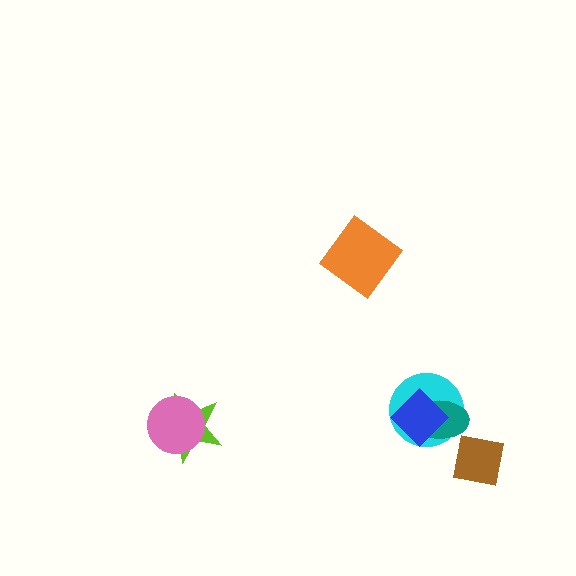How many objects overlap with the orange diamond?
0 objects overlap with the orange diamond.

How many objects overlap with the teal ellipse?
2 objects overlap with the teal ellipse.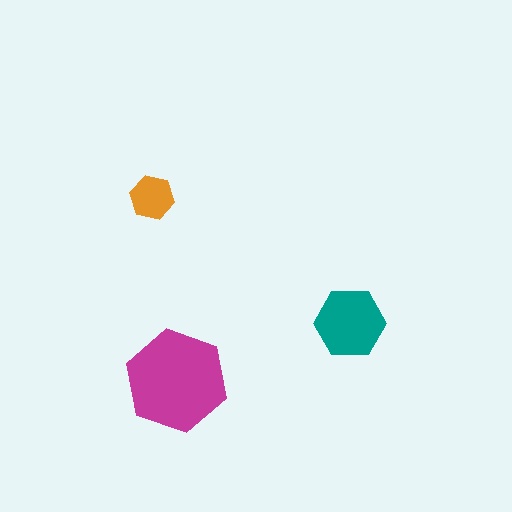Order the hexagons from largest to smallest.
the magenta one, the teal one, the orange one.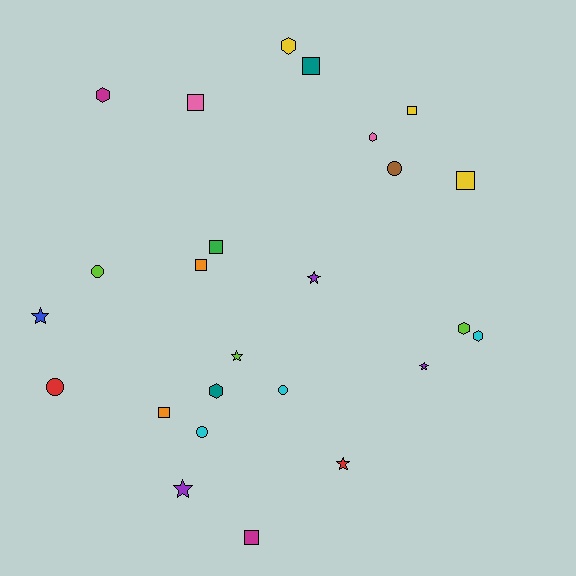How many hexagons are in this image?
There are 6 hexagons.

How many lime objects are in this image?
There are 3 lime objects.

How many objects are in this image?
There are 25 objects.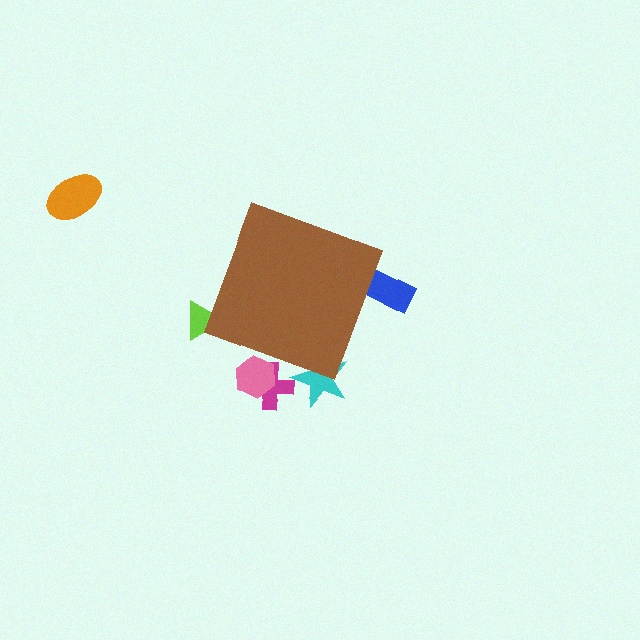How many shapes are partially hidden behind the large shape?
5 shapes are partially hidden.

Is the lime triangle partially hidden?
Yes, the lime triangle is partially hidden behind the brown diamond.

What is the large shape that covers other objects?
A brown diamond.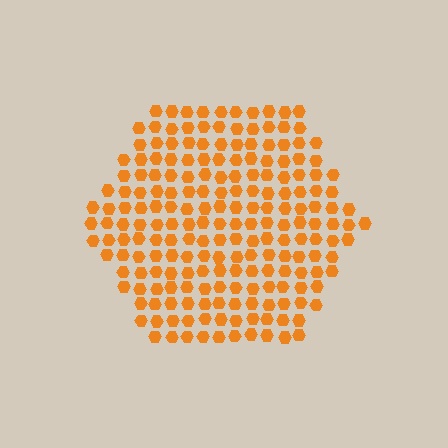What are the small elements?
The small elements are hexagons.